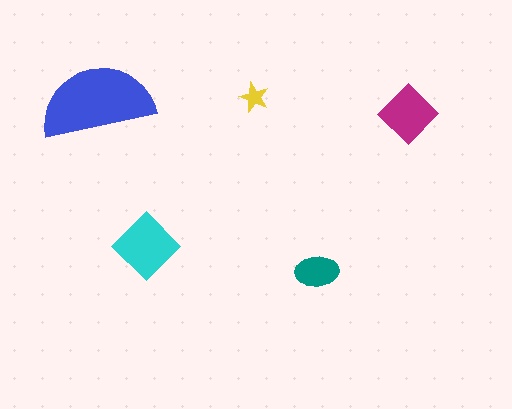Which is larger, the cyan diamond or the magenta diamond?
The cyan diamond.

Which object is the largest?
The blue semicircle.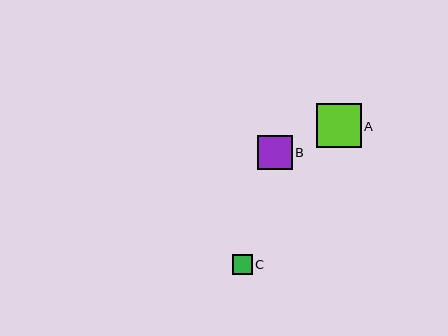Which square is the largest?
Square A is the largest with a size of approximately 45 pixels.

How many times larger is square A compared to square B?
Square A is approximately 1.3 times the size of square B.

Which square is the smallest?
Square C is the smallest with a size of approximately 20 pixels.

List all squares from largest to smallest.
From largest to smallest: A, B, C.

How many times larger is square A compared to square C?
Square A is approximately 2.2 times the size of square C.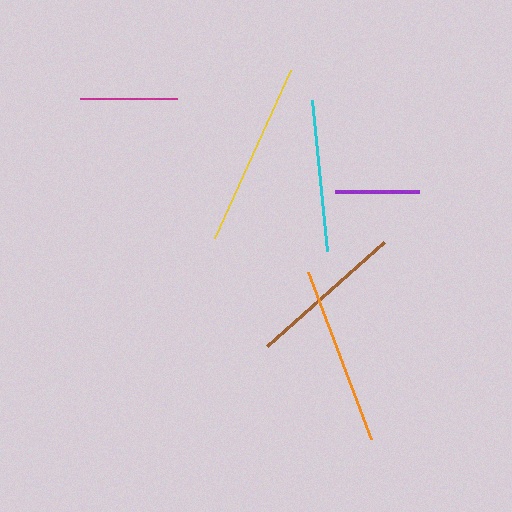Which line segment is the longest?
The yellow line is the longest at approximately 185 pixels.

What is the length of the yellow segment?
The yellow segment is approximately 185 pixels long.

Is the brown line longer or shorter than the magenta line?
The brown line is longer than the magenta line.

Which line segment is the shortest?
The purple line is the shortest at approximately 84 pixels.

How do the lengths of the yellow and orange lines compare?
The yellow and orange lines are approximately the same length.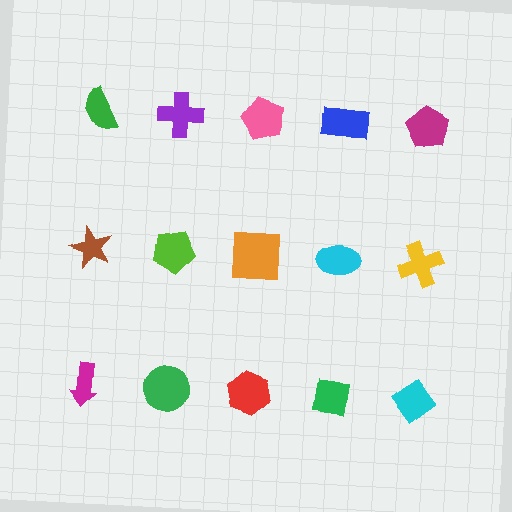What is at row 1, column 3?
A pink pentagon.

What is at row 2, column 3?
An orange square.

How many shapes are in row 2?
5 shapes.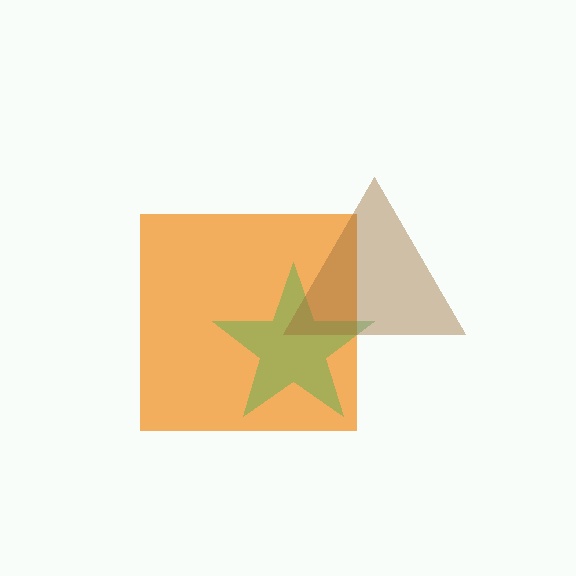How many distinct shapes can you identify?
There are 3 distinct shapes: an orange square, a green star, a brown triangle.